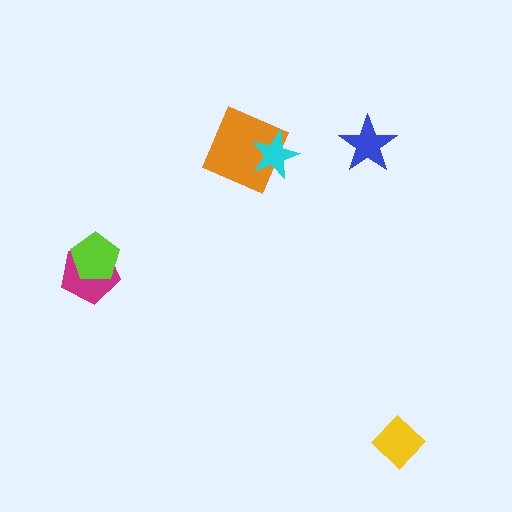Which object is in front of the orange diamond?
The cyan star is in front of the orange diamond.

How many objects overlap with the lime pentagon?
1 object overlaps with the lime pentagon.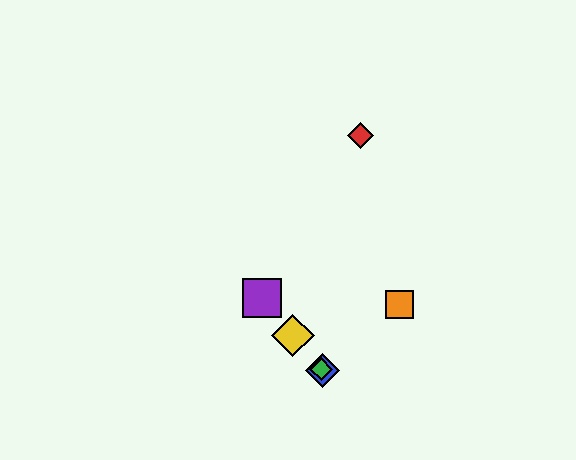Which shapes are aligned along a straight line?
The blue diamond, the green diamond, the yellow diamond, the purple square are aligned along a straight line.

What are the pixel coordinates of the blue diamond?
The blue diamond is at (322, 371).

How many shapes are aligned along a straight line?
4 shapes (the blue diamond, the green diamond, the yellow diamond, the purple square) are aligned along a straight line.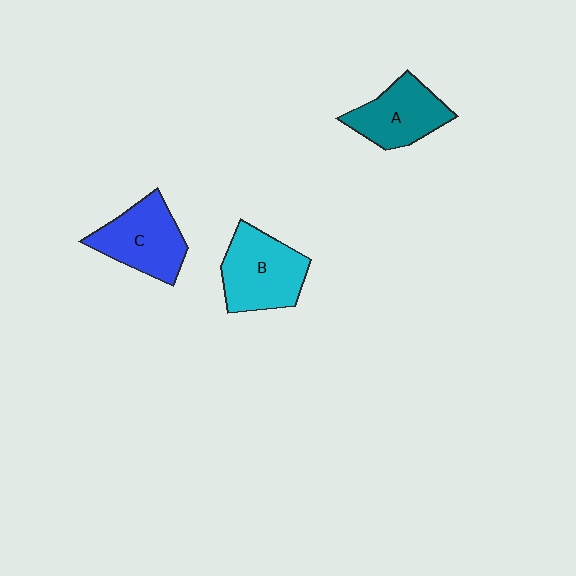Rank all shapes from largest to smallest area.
From largest to smallest: B (cyan), C (blue), A (teal).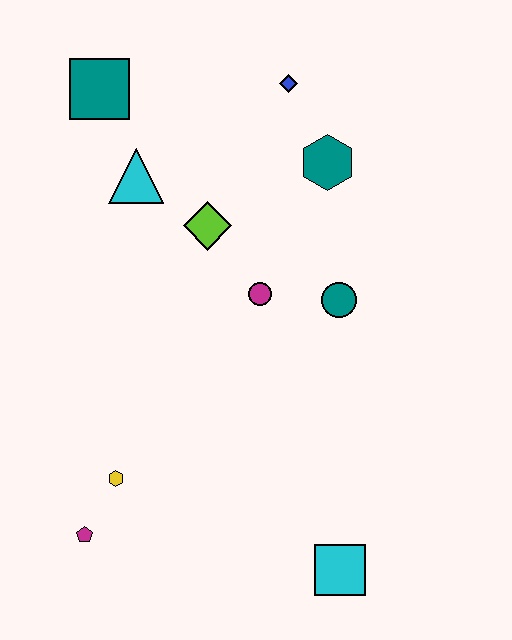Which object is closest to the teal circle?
The magenta circle is closest to the teal circle.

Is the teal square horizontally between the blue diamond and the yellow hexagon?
No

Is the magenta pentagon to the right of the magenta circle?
No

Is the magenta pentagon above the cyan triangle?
No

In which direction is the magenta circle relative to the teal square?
The magenta circle is below the teal square.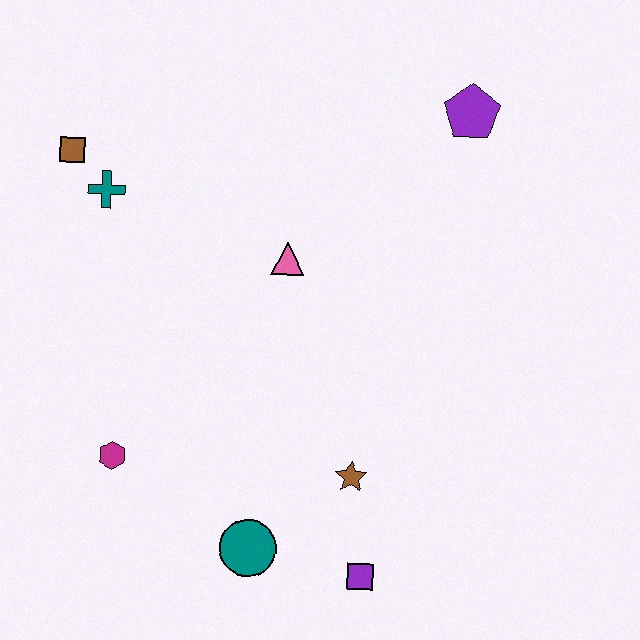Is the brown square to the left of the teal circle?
Yes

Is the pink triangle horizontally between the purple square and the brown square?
Yes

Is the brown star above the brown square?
No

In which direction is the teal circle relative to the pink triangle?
The teal circle is below the pink triangle.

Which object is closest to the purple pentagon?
The pink triangle is closest to the purple pentagon.